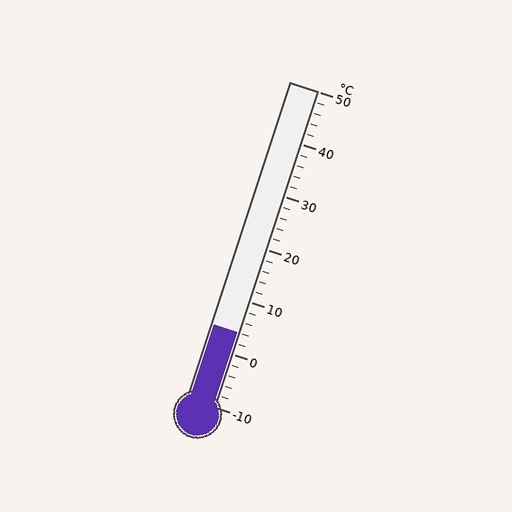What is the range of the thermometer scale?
The thermometer scale ranges from -10°C to 50°C.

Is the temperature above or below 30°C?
The temperature is below 30°C.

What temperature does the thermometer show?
The thermometer shows approximately 4°C.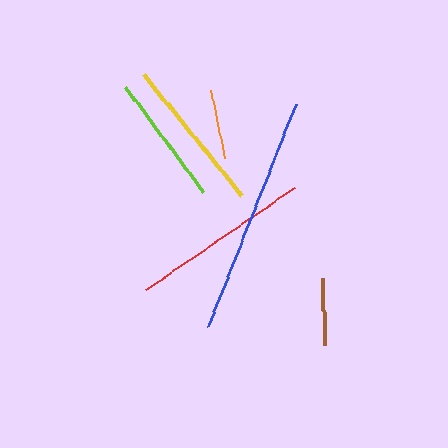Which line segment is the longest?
The blue line is the longest at approximately 239 pixels.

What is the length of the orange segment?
The orange segment is approximately 69 pixels long.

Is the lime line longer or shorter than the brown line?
The lime line is longer than the brown line.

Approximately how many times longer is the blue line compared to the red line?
The blue line is approximately 1.3 times the length of the red line.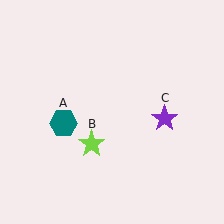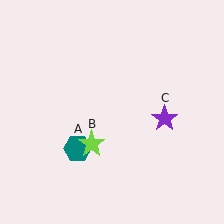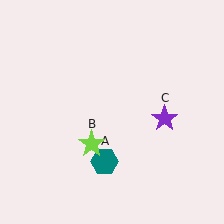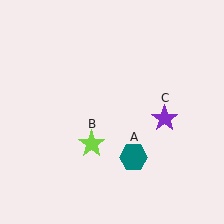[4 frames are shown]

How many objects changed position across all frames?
1 object changed position: teal hexagon (object A).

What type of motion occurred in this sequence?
The teal hexagon (object A) rotated counterclockwise around the center of the scene.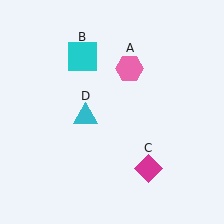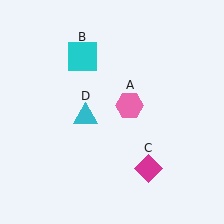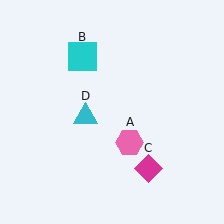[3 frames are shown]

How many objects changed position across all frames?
1 object changed position: pink hexagon (object A).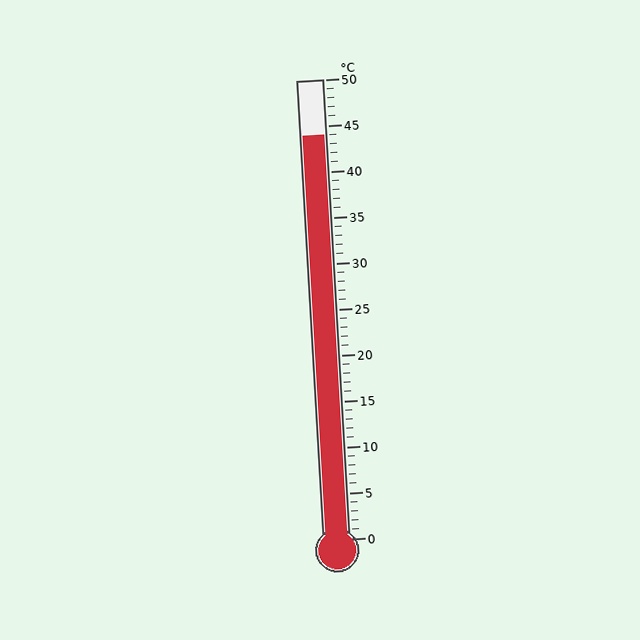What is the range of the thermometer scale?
The thermometer scale ranges from 0°C to 50°C.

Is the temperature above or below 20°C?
The temperature is above 20°C.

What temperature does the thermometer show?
The thermometer shows approximately 44°C.